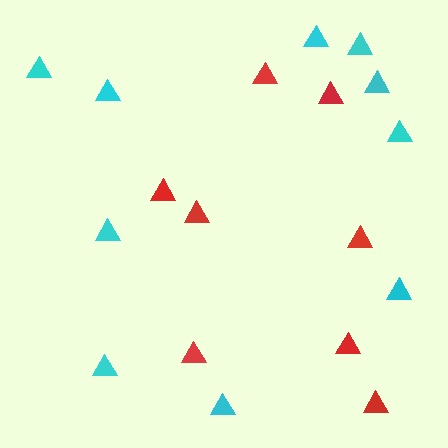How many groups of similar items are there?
There are 2 groups: one group of red triangles (8) and one group of cyan triangles (10).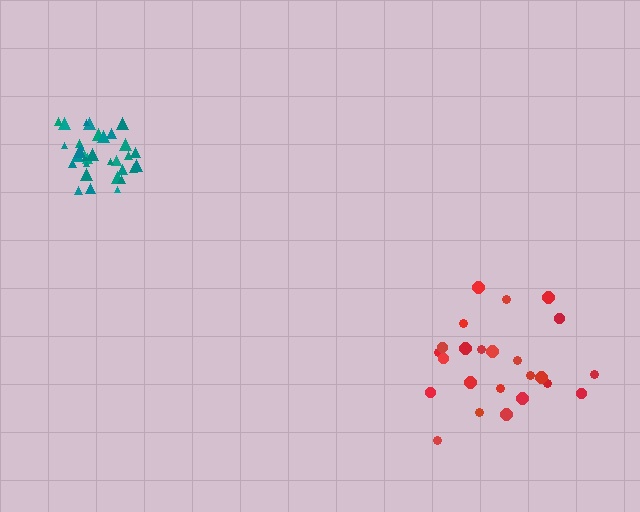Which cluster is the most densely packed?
Teal.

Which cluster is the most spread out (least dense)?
Red.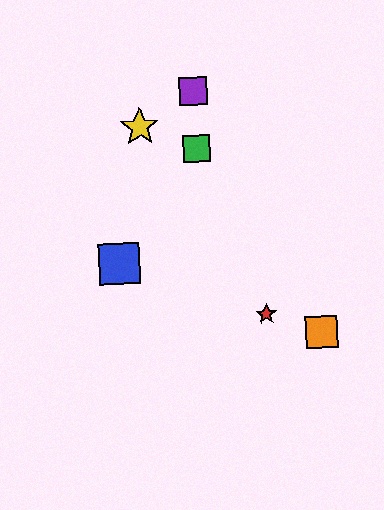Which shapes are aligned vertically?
The green square, the purple square are aligned vertically.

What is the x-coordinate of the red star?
The red star is at x≈266.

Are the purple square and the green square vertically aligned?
Yes, both are at x≈194.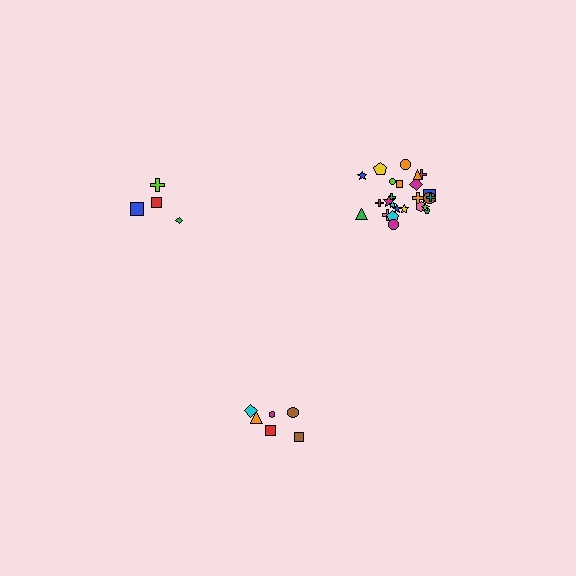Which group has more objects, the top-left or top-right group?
The top-right group.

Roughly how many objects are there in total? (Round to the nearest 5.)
Roughly 35 objects in total.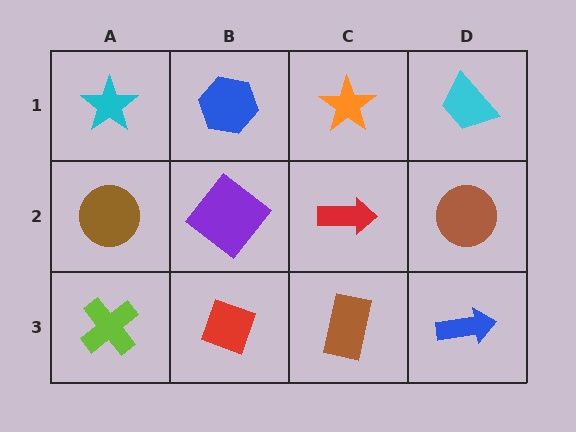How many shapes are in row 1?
4 shapes.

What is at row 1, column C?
An orange star.